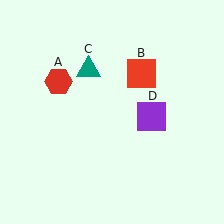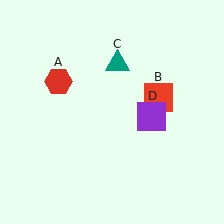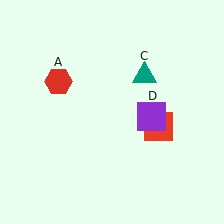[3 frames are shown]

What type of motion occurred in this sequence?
The red square (object B), teal triangle (object C) rotated clockwise around the center of the scene.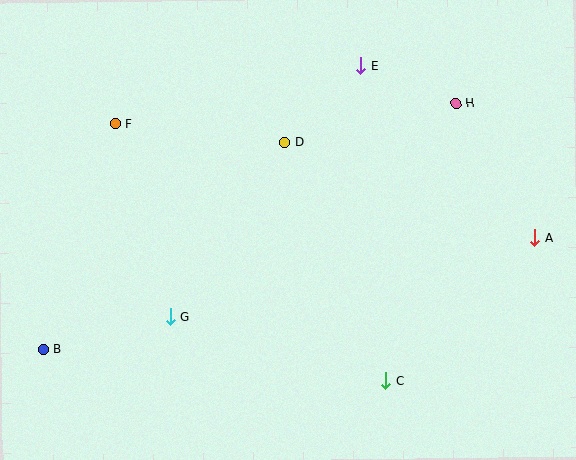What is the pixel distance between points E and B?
The distance between E and B is 425 pixels.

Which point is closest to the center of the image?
Point D at (285, 142) is closest to the center.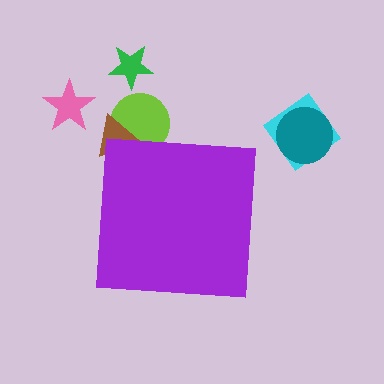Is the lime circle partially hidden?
Yes, the lime circle is partially hidden behind the purple square.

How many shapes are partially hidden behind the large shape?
2 shapes are partially hidden.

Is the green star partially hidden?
No, the green star is fully visible.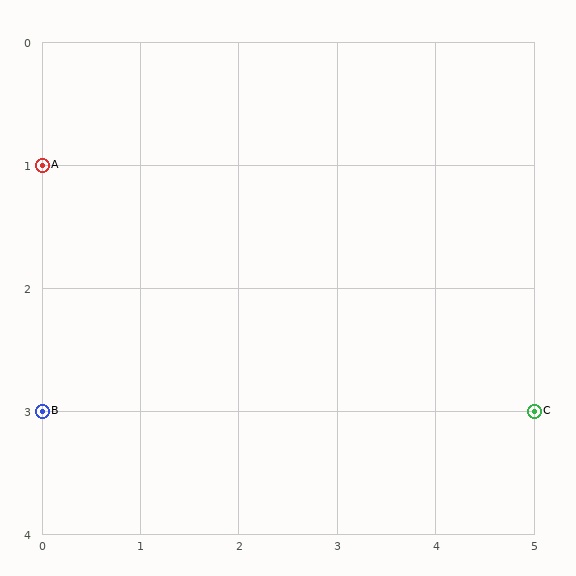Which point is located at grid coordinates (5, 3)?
Point C is at (5, 3).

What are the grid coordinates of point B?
Point B is at grid coordinates (0, 3).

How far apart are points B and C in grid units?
Points B and C are 5 columns apart.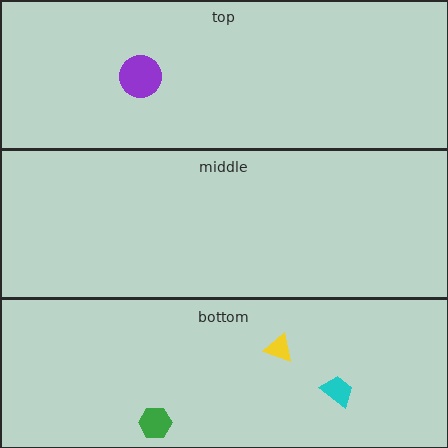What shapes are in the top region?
The purple circle.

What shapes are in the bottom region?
The cyan trapezoid, the green hexagon, the yellow triangle.